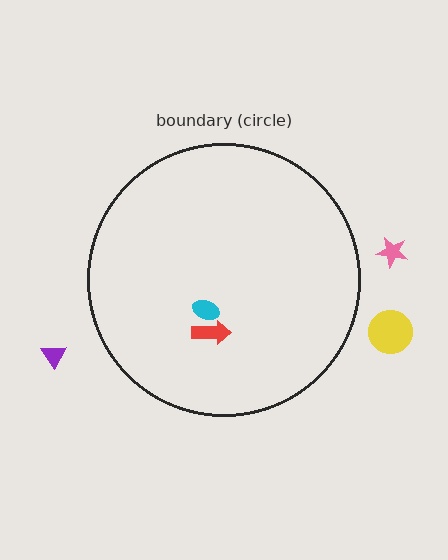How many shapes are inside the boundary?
2 inside, 3 outside.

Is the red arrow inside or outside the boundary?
Inside.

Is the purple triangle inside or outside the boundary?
Outside.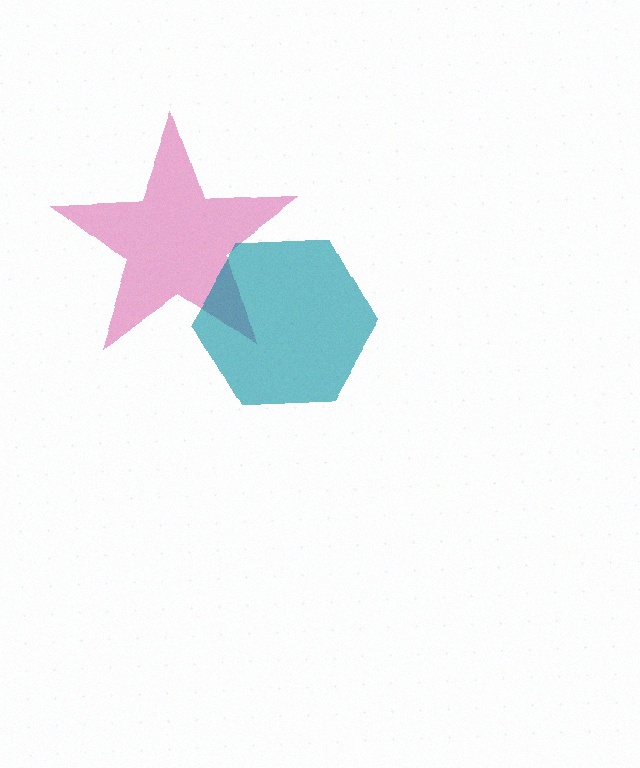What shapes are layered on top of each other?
The layered shapes are: a pink star, a teal hexagon.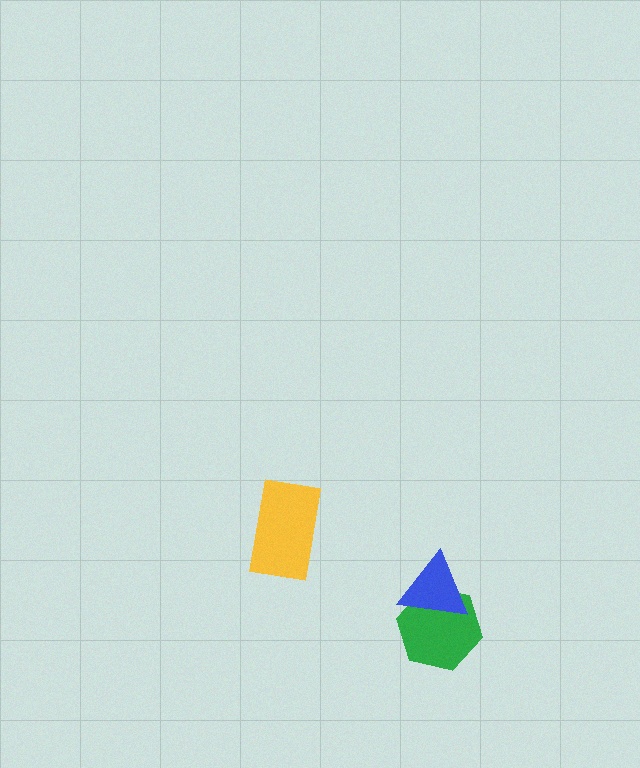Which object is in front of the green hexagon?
The blue triangle is in front of the green hexagon.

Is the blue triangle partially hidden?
No, no other shape covers it.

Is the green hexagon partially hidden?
Yes, it is partially covered by another shape.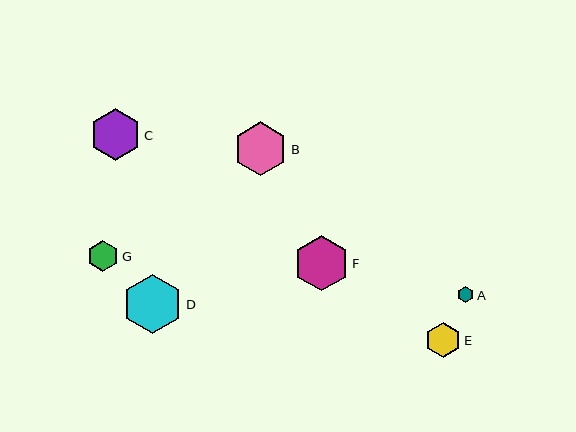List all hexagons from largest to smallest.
From largest to smallest: D, F, B, C, E, G, A.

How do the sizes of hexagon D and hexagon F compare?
Hexagon D and hexagon F are approximately the same size.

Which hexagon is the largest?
Hexagon D is the largest with a size of approximately 60 pixels.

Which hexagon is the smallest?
Hexagon A is the smallest with a size of approximately 16 pixels.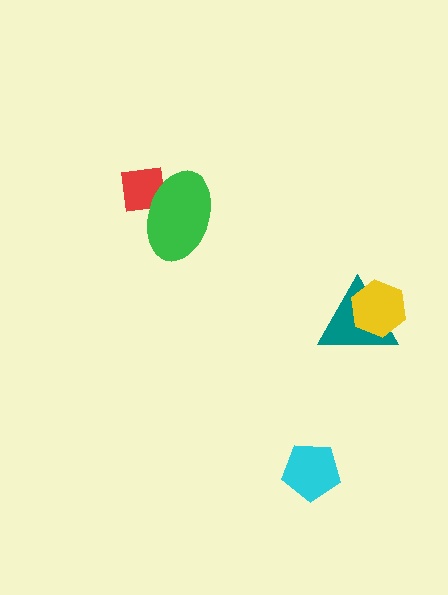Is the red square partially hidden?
Yes, it is partially covered by another shape.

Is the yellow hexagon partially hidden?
No, no other shape covers it.